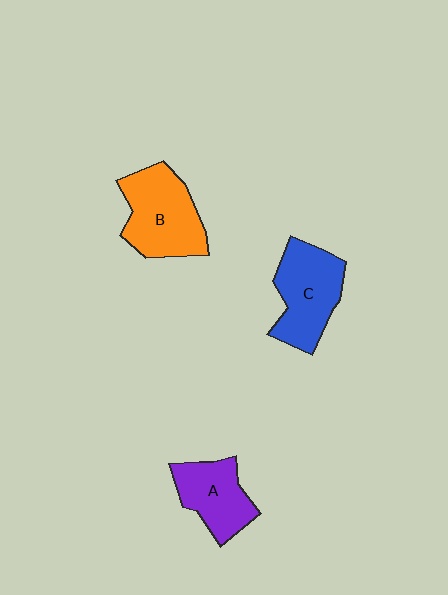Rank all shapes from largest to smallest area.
From largest to smallest: B (orange), C (blue), A (purple).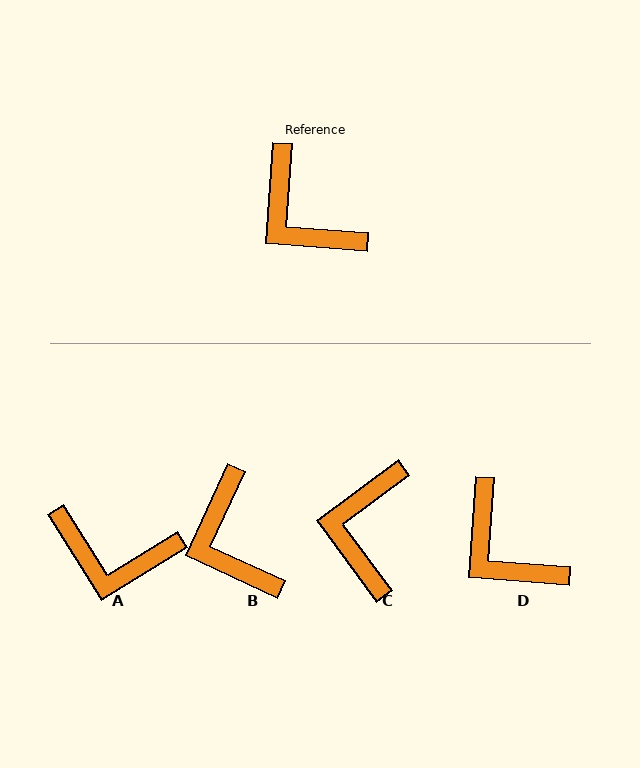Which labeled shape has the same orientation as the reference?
D.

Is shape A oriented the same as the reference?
No, it is off by about 36 degrees.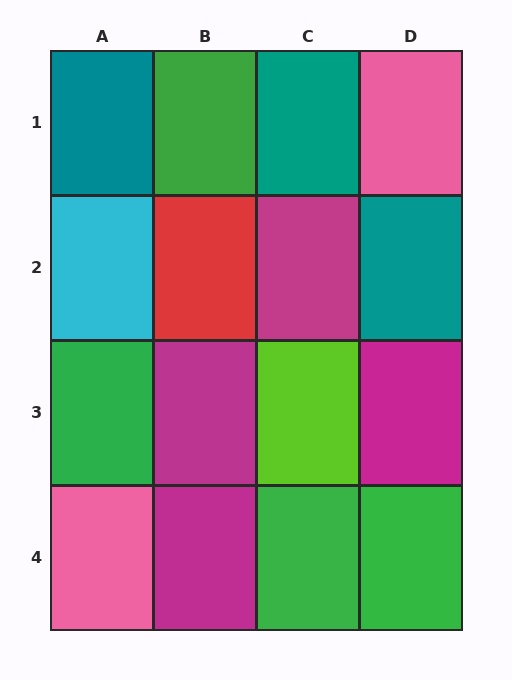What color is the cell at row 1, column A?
Teal.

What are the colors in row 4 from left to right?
Pink, magenta, green, green.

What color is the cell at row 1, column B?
Green.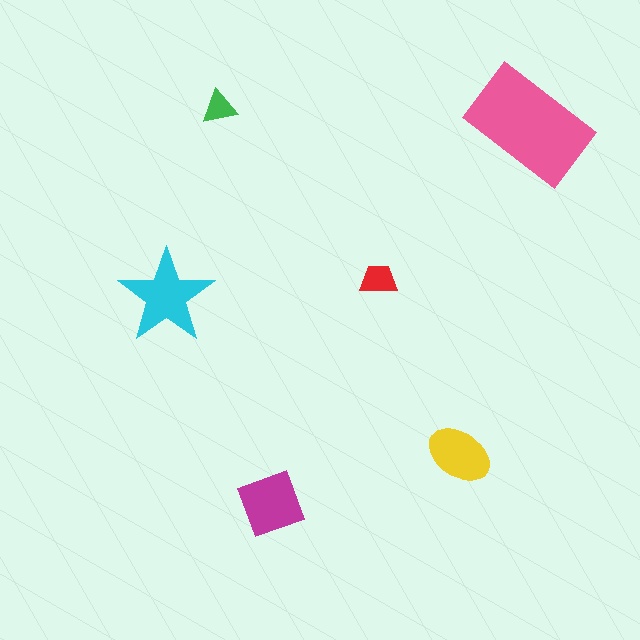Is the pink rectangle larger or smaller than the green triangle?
Larger.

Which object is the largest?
The pink rectangle.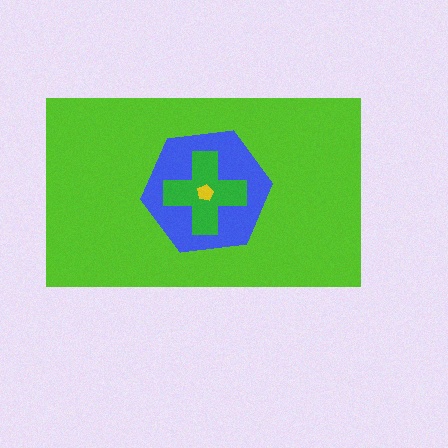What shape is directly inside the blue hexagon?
The green cross.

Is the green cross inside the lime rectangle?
Yes.